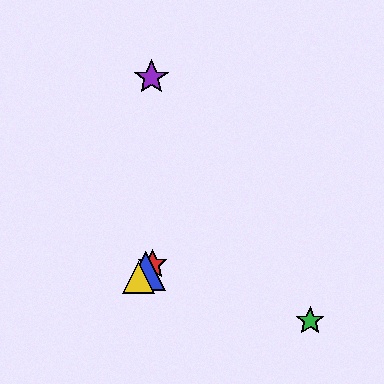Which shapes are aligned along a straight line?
The red star, the blue triangle, the yellow triangle are aligned along a straight line.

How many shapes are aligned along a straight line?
3 shapes (the red star, the blue triangle, the yellow triangle) are aligned along a straight line.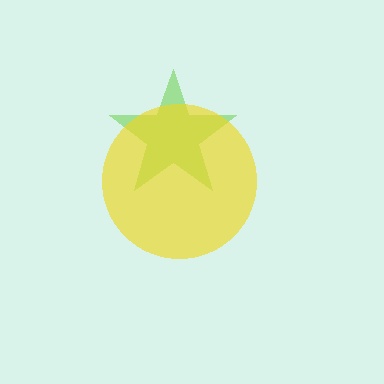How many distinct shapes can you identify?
There are 2 distinct shapes: a lime star, a yellow circle.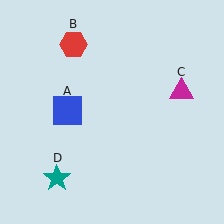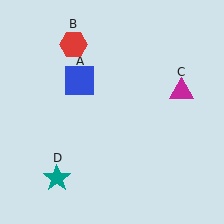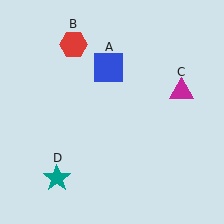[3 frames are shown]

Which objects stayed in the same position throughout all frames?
Red hexagon (object B) and magenta triangle (object C) and teal star (object D) remained stationary.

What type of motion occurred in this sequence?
The blue square (object A) rotated clockwise around the center of the scene.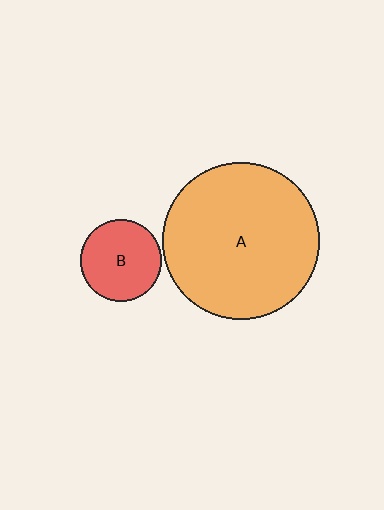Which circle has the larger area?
Circle A (orange).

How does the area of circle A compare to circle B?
Approximately 3.7 times.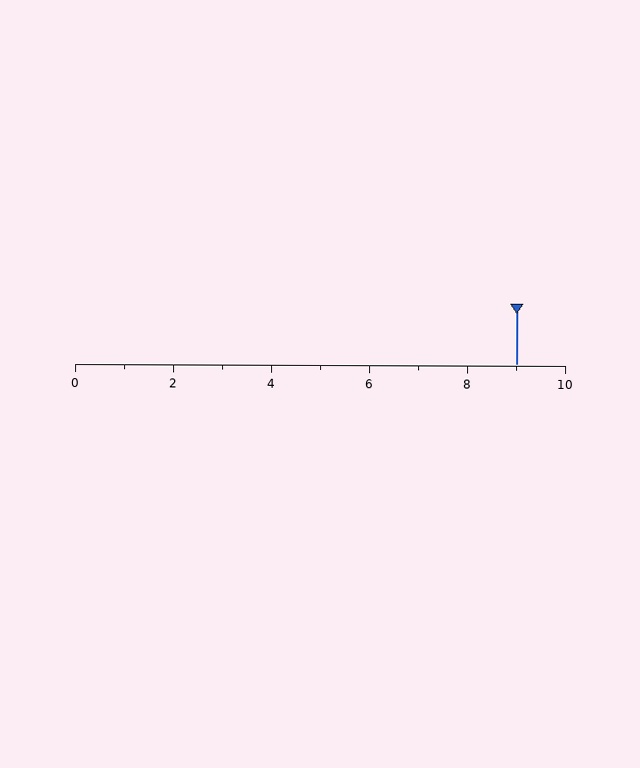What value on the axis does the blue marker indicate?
The marker indicates approximately 9.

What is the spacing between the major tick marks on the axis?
The major ticks are spaced 2 apart.